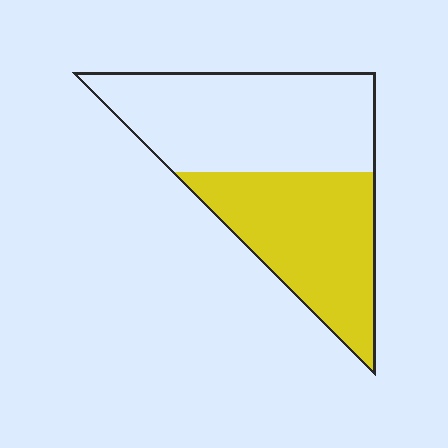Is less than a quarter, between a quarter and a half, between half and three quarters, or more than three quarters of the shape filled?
Between a quarter and a half.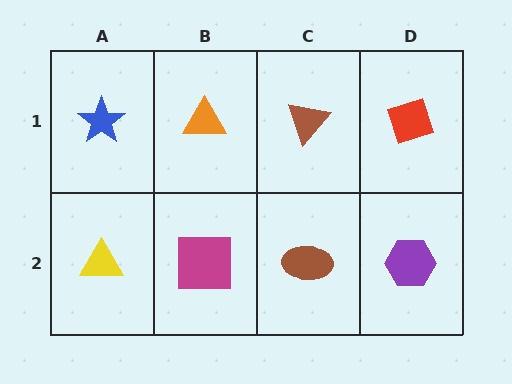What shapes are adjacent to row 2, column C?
A brown triangle (row 1, column C), a magenta square (row 2, column B), a purple hexagon (row 2, column D).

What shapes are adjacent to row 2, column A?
A blue star (row 1, column A), a magenta square (row 2, column B).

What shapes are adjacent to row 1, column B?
A magenta square (row 2, column B), a blue star (row 1, column A), a brown triangle (row 1, column C).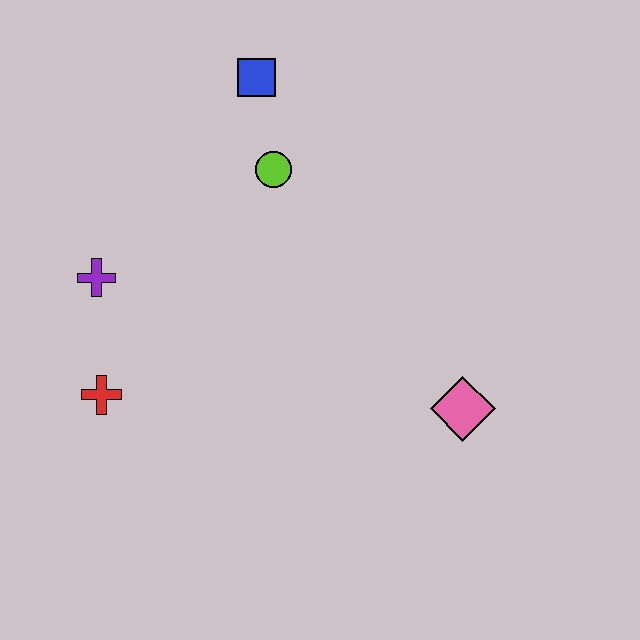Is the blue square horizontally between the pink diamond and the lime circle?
No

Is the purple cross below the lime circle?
Yes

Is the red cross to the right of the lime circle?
No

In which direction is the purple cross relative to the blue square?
The purple cross is below the blue square.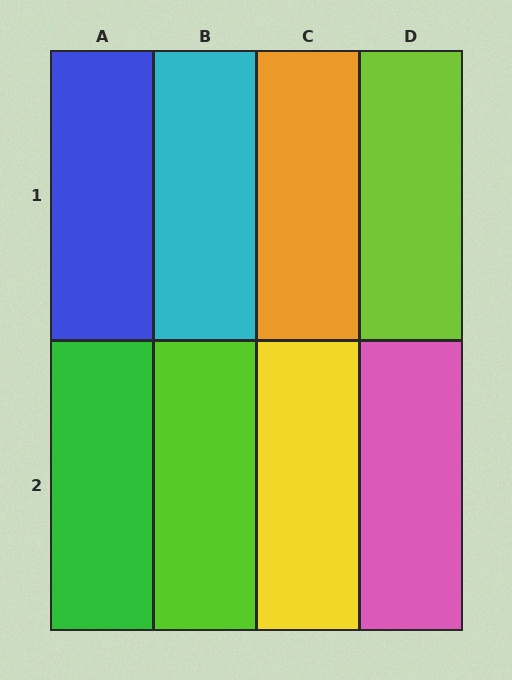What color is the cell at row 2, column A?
Green.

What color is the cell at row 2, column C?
Yellow.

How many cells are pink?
1 cell is pink.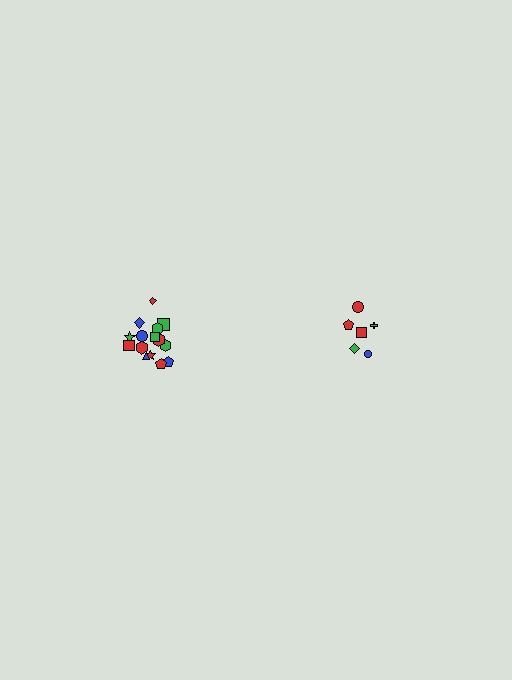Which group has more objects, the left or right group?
The left group.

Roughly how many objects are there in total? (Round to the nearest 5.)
Roughly 20 objects in total.